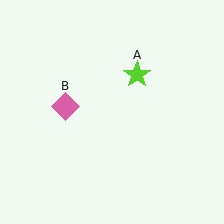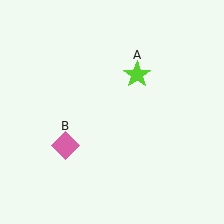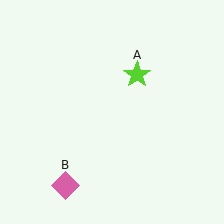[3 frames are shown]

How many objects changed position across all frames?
1 object changed position: pink diamond (object B).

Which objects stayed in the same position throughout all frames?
Lime star (object A) remained stationary.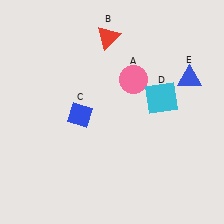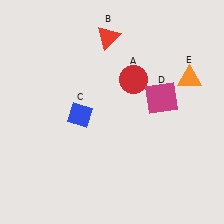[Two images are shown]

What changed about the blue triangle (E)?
In Image 1, E is blue. In Image 2, it changed to orange.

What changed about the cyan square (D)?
In Image 1, D is cyan. In Image 2, it changed to magenta.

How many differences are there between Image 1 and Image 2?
There are 3 differences between the two images.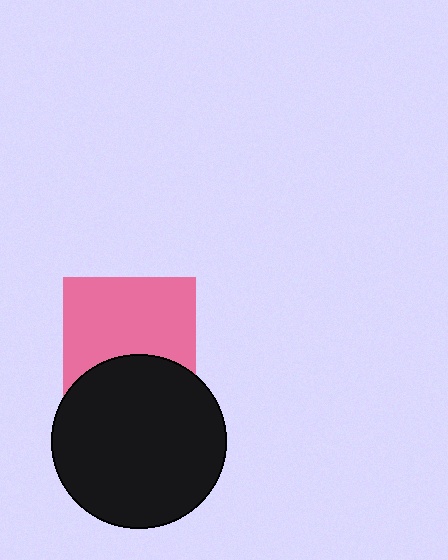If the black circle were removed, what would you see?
You would see the complete pink square.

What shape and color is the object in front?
The object in front is a black circle.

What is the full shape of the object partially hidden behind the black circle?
The partially hidden object is a pink square.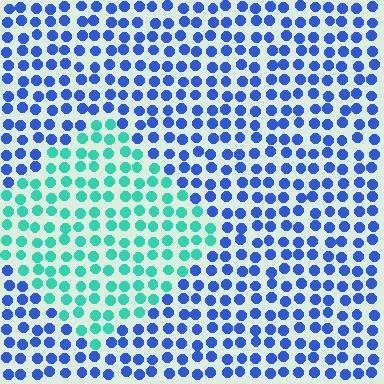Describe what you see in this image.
The image is filled with small blue elements in a uniform arrangement. A diamond-shaped region is visible where the elements are tinted to a slightly different hue, forming a subtle color boundary.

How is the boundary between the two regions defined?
The boundary is defined purely by a slight shift in hue (about 59 degrees). Spacing, size, and orientation are identical on both sides.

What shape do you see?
I see a diamond.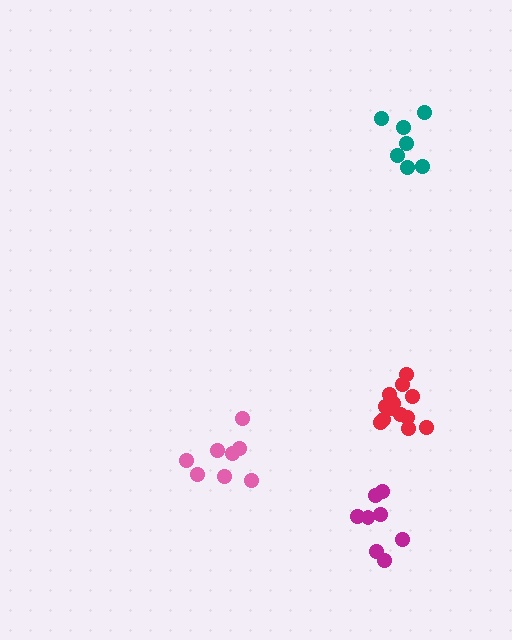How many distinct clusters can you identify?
There are 4 distinct clusters.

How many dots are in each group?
Group 1: 7 dots, Group 2: 8 dots, Group 3: 13 dots, Group 4: 8 dots (36 total).